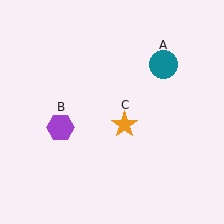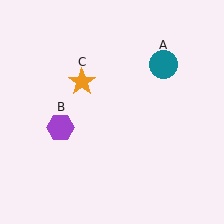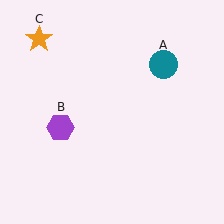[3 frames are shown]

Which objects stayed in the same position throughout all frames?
Teal circle (object A) and purple hexagon (object B) remained stationary.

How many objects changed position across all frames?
1 object changed position: orange star (object C).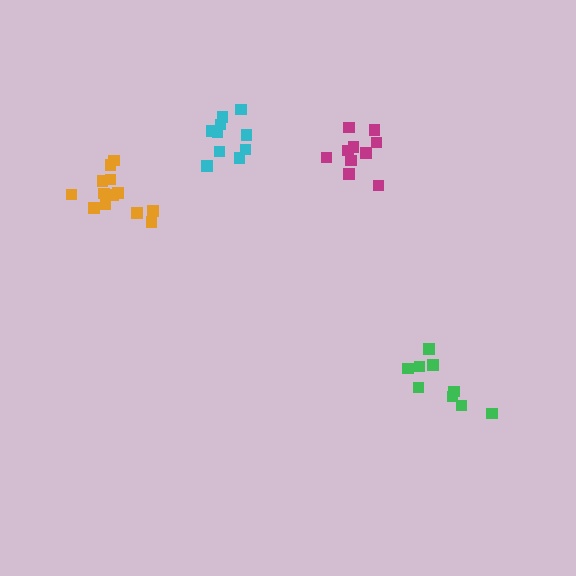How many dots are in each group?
Group 1: 11 dots, Group 2: 11 dots, Group 3: 10 dots, Group 4: 13 dots (45 total).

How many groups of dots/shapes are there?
There are 4 groups.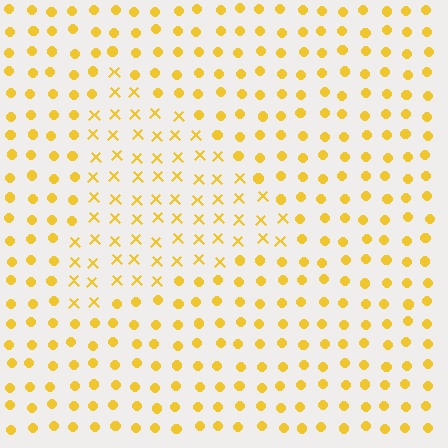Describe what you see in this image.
The image is filled with small yellow elements arranged in a uniform grid. A triangle-shaped region contains X marks, while the surrounding area contains circles. The boundary is defined purely by the change in element shape.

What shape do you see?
I see a triangle.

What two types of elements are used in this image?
The image uses X marks inside the triangle region and circles outside it.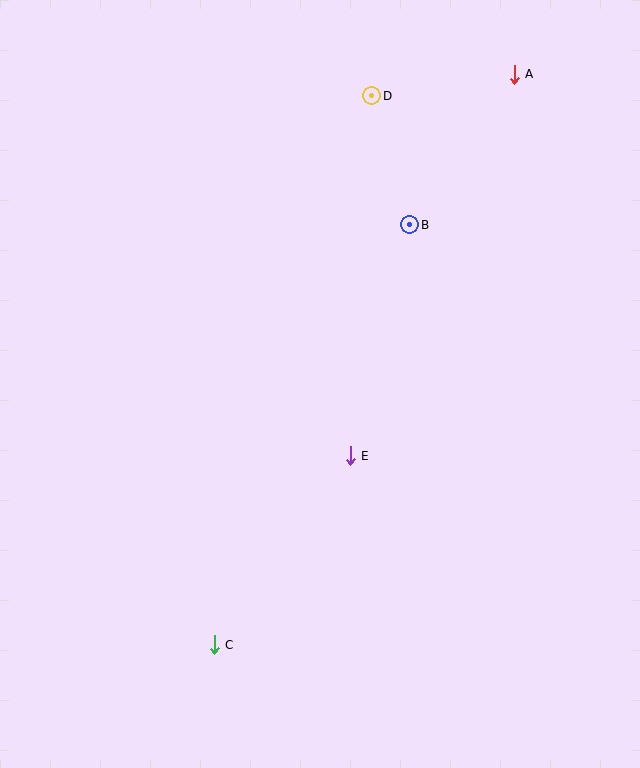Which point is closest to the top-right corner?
Point A is closest to the top-right corner.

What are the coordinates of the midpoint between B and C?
The midpoint between B and C is at (312, 435).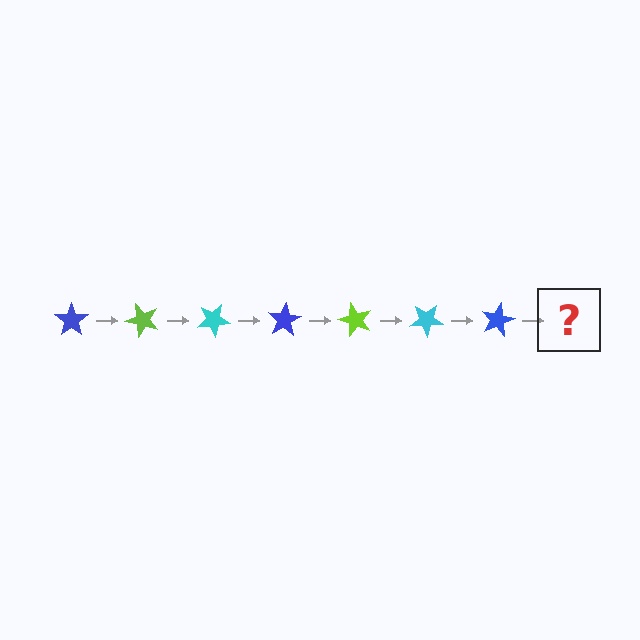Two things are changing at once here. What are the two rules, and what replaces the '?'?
The two rules are that it rotates 50 degrees each step and the color cycles through blue, lime, and cyan. The '?' should be a lime star, rotated 350 degrees from the start.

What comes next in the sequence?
The next element should be a lime star, rotated 350 degrees from the start.